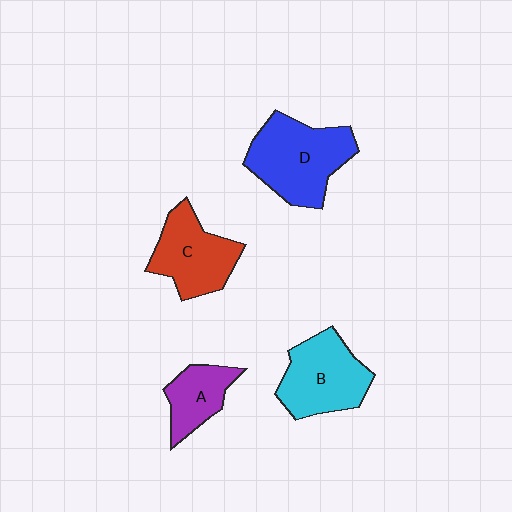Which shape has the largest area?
Shape D (blue).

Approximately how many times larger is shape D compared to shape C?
Approximately 1.3 times.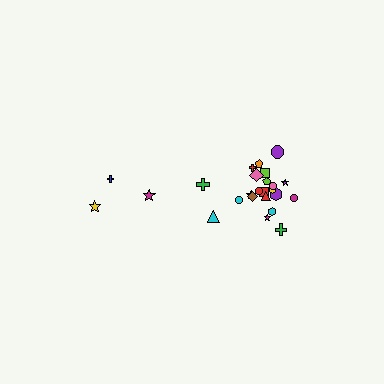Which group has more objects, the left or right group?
The right group.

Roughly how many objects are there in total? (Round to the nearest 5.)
Roughly 25 objects in total.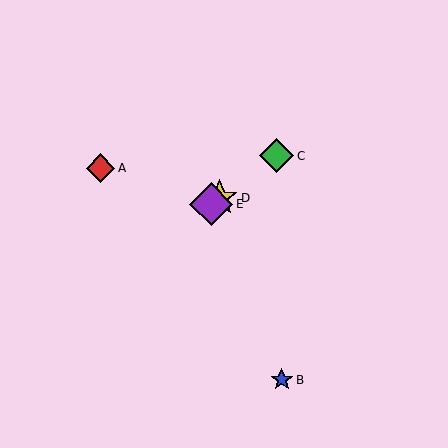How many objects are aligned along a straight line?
3 objects (C, D, E) are aligned along a straight line.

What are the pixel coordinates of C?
Object C is at (277, 156).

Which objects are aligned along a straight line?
Objects C, D, E are aligned along a straight line.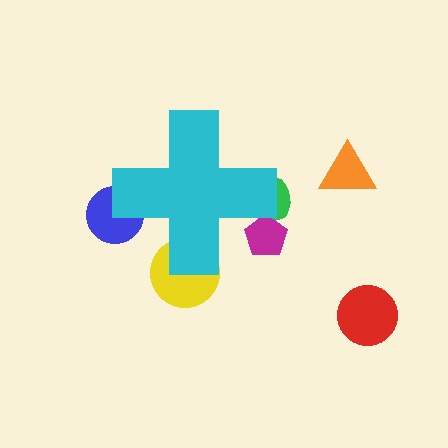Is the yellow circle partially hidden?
Yes, the yellow circle is partially hidden behind the cyan cross.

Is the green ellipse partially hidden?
Yes, the green ellipse is partially hidden behind the cyan cross.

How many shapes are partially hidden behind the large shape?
4 shapes are partially hidden.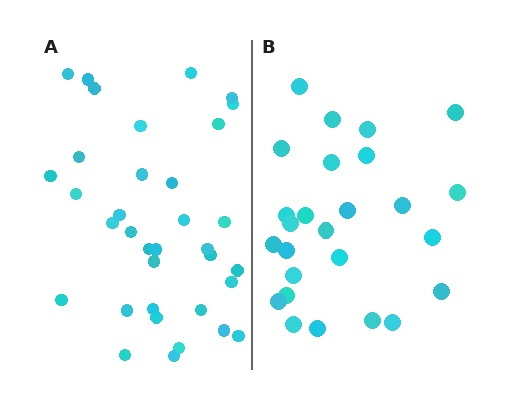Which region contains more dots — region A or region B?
Region A (the left region) has more dots.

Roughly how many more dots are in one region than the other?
Region A has roughly 8 or so more dots than region B.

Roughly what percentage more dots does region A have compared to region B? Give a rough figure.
About 35% more.